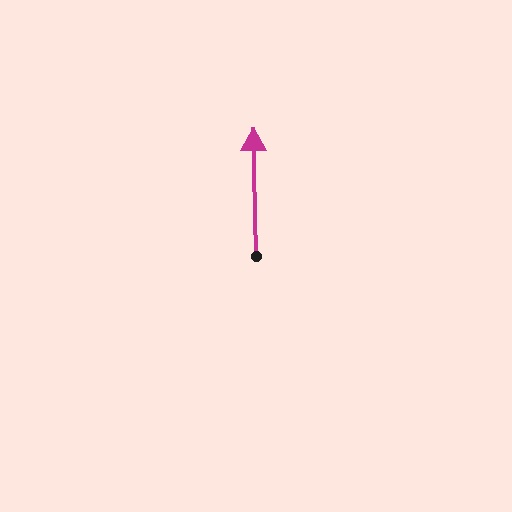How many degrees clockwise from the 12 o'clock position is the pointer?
Approximately 359 degrees.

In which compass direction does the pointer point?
North.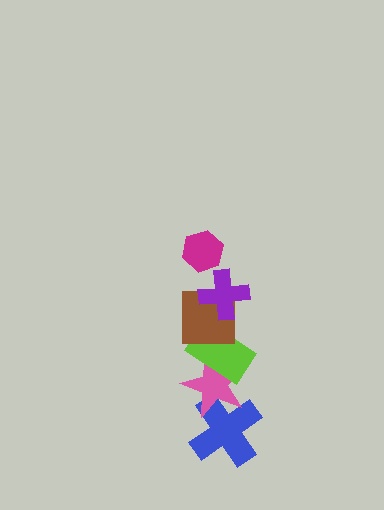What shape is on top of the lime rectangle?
The brown square is on top of the lime rectangle.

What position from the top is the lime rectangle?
The lime rectangle is 4th from the top.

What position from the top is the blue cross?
The blue cross is 6th from the top.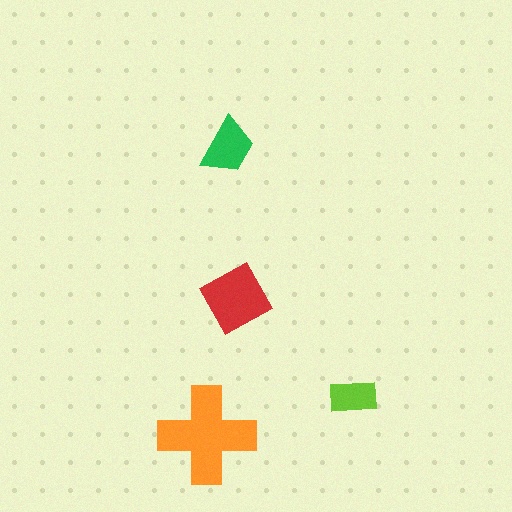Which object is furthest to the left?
The orange cross is leftmost.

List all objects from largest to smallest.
The orange cross, the red diamond, the green trapezoid, the lime rectangle.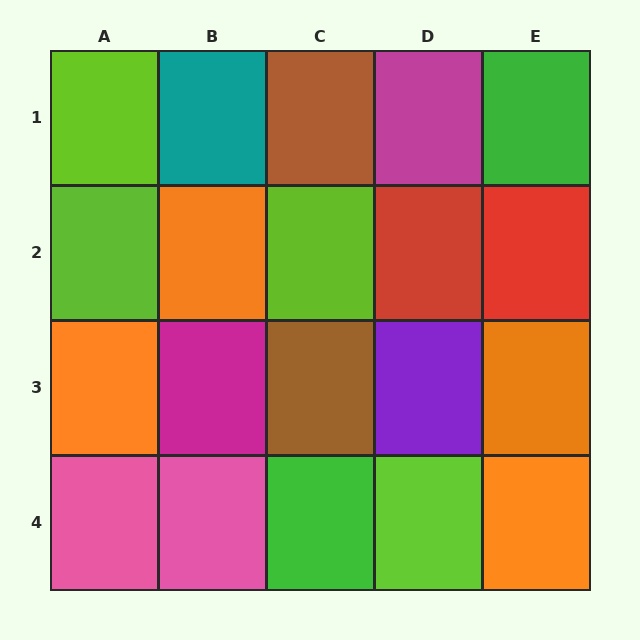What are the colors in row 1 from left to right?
Lime, teal, brown, magenta, green.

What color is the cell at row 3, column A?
Orange.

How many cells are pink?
2 cells are pink.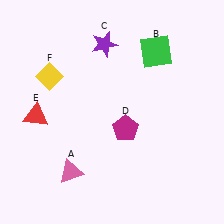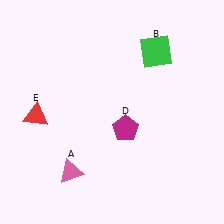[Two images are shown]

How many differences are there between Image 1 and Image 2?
There are 2 differences between the two images.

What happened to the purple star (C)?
The purple star (C) was removed in Image 2. It was in the top-left area of Image 1.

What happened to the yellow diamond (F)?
The yellow diamond (F) was removed in Image 2. It was in the top-left area of Image 1.